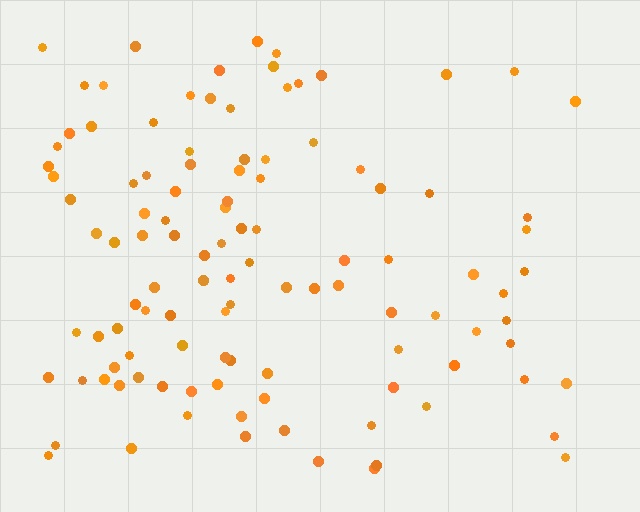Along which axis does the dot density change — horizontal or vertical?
Horizontal.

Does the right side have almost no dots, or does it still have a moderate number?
Still a moderate number, just noticeably fewer than the left.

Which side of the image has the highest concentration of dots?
The left.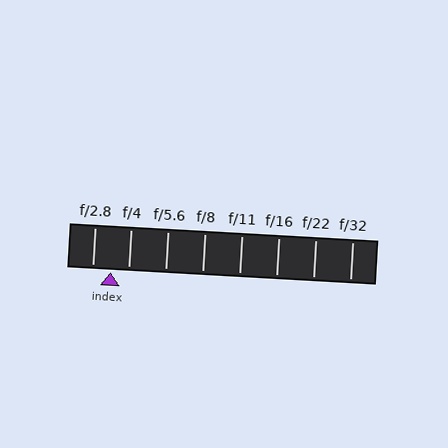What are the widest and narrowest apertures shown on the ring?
The widest aperture shown is f/2.8 and the narrowest is f/32.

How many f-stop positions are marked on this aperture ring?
There are 8 f-stop positions marked.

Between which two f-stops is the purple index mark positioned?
The index mark is between f/2.8 and f/4.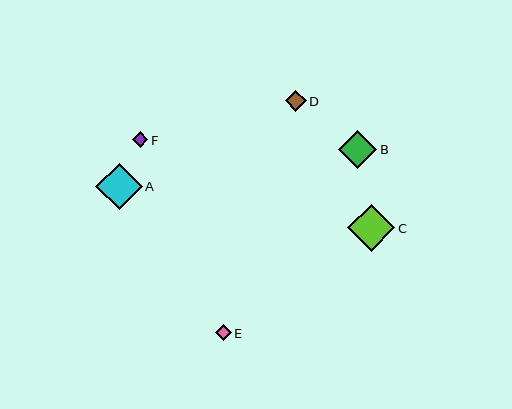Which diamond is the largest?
Diamond C is the largest with a size of approximately 47 pixels.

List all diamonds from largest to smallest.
From largest to smallest: C, A, B, D, E, F.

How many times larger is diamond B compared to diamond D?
Diamond B is approximately 1.8 times the size of diamond D.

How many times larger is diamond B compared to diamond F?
Diamond B is approximately 2.5 times the size of diamond F.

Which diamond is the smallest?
Diamond F is the smallest with a size of approximately 15 pixels.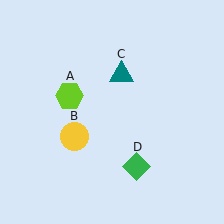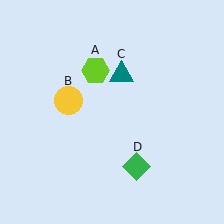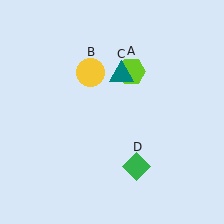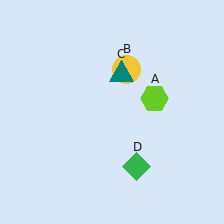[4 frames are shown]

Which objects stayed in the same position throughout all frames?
Teal triangle (object C) and green diamond (object D) remained stationary.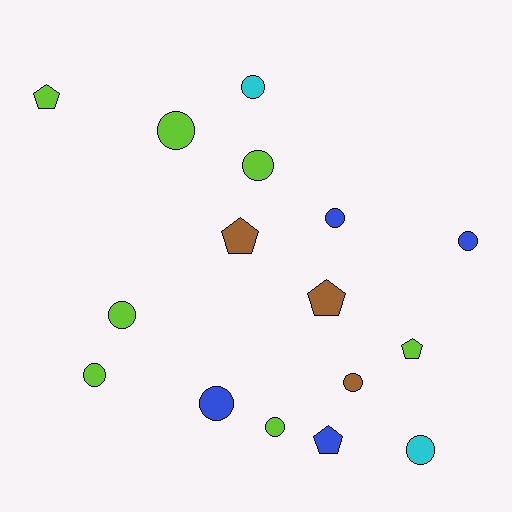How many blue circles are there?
There are 3 blue circles.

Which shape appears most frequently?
Circle, with 11 objects.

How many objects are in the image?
There are 16 objects.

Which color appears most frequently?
Lime, with 7 objects.